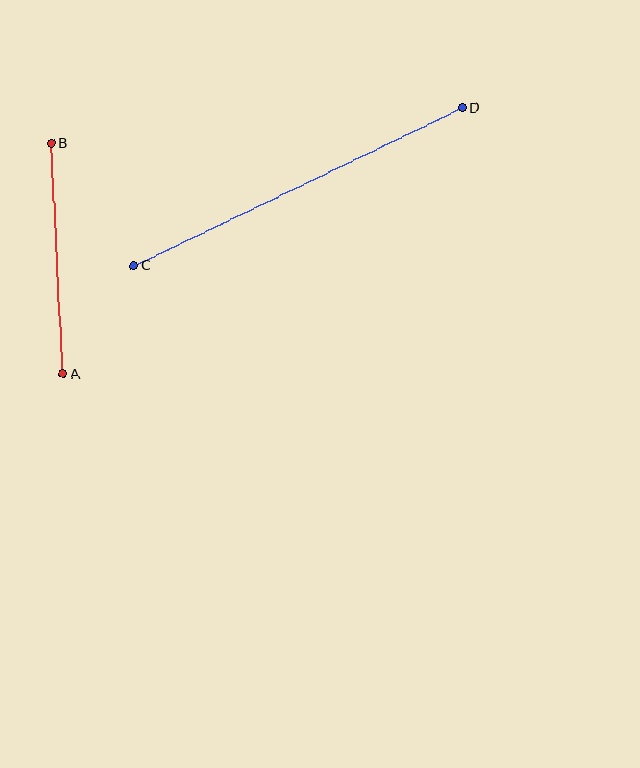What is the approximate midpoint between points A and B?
The midpoint is at approximately (57, 259) pixels.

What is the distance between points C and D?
The distance is approximately 365 pixels.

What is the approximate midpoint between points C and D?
The midpoint is at approximately (298, 187) pixels.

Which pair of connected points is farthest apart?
Points C and D are farthest apart.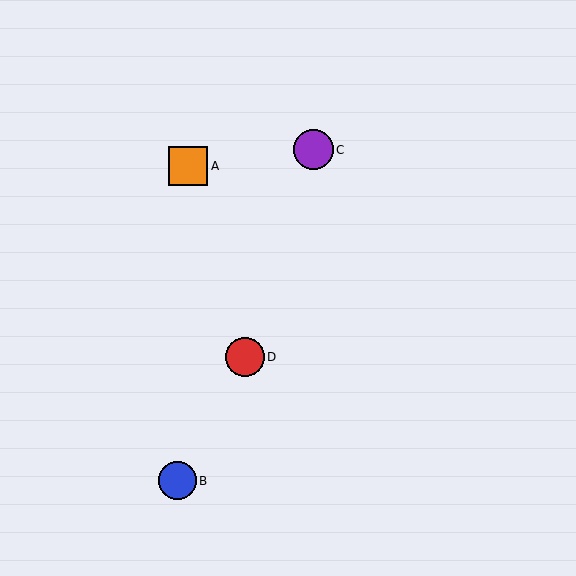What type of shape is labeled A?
Shape A is an orange square.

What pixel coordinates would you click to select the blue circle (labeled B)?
Click at (177, 481) to select the blue circle B.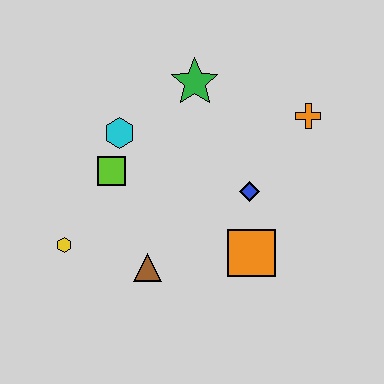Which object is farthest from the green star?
The yellow hexagon is farthest from the green star.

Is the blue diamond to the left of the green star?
No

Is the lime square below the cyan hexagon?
Yes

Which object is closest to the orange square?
The blue diamond is closest to the orange square.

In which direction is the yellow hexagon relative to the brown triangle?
The yellow hexagon is to the left of the brown triangle.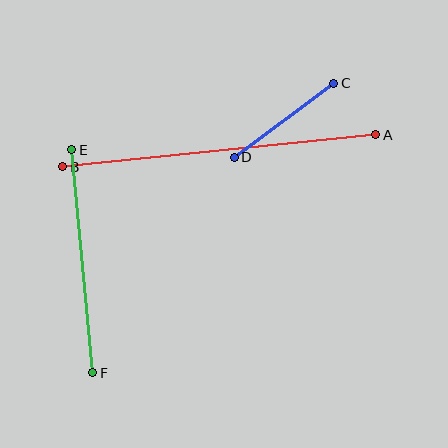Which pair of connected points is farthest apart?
Points A and B are farthest apart.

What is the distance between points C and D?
The distance is approximately 124 pixels.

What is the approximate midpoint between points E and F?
The midpoint is at approximately (82, 261) pixels.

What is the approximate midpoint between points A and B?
The midpoint is at approximately (219, 151) pixels.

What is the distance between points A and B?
The distance is approximately 314 pixels.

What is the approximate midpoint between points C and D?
The midpoint is at approximately (284, 120) pixels.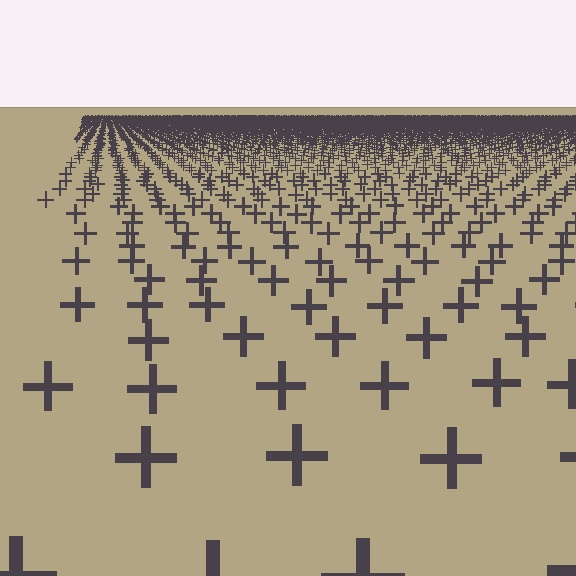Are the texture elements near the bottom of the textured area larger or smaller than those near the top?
Larger. Near the bottom, elements are closer to the viewer and appear at a bigger on-screen size.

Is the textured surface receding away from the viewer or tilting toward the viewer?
The surface is receding away from the viewer. Texture elements get smaller and denser toward the top.